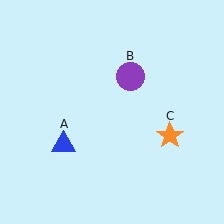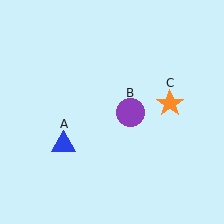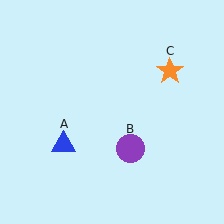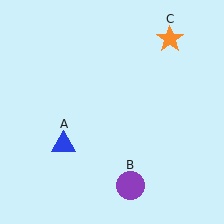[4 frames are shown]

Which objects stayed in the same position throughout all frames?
Blue triangle (object A) remained stationary.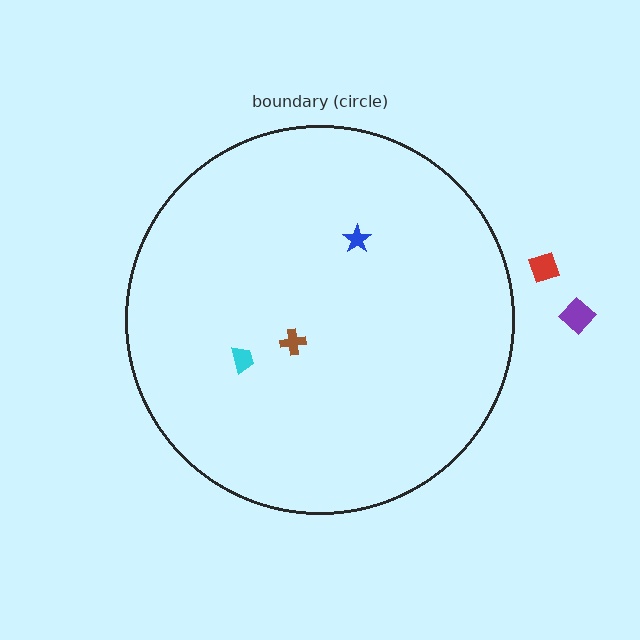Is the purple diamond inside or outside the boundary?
Outside.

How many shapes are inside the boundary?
3 inside, 2 outside.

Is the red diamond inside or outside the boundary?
Outside.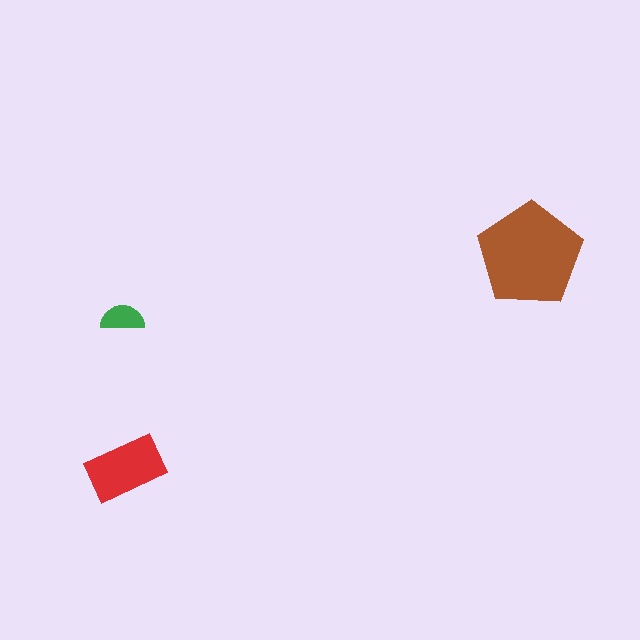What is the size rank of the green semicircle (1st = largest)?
3rd.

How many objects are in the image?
There are 3 objects in the image.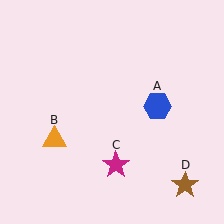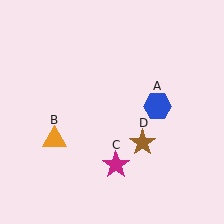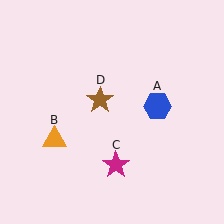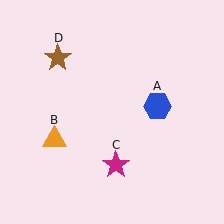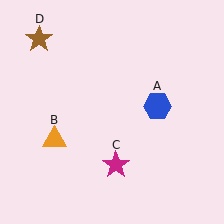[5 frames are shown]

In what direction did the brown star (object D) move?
The brown star (object D) moved up and to the left.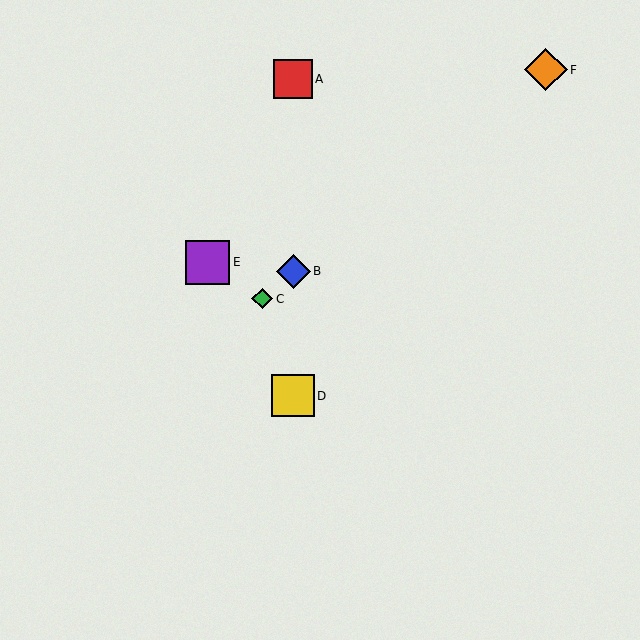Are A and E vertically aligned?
No, A is at x≈293 and E is at x≈208.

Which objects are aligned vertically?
Objects A, B, D are aligned vertically.